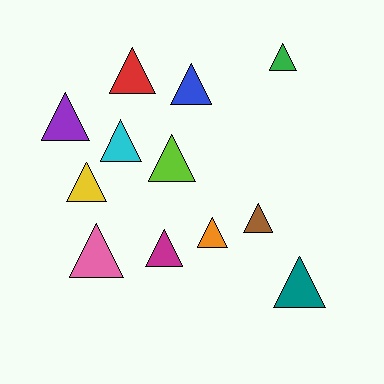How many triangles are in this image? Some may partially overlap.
There are 12 triangles.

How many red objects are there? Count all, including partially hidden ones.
There is 1 red object.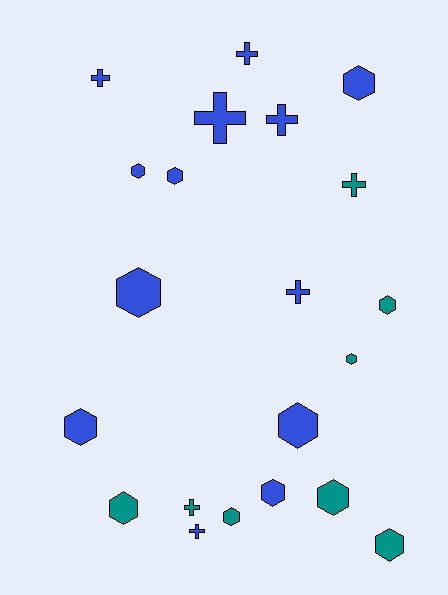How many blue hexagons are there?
There are 7 blue hexagons.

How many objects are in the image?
There are 21 objects.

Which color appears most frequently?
Blue, with 13 objects.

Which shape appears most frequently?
Hexagon, with 13 objects.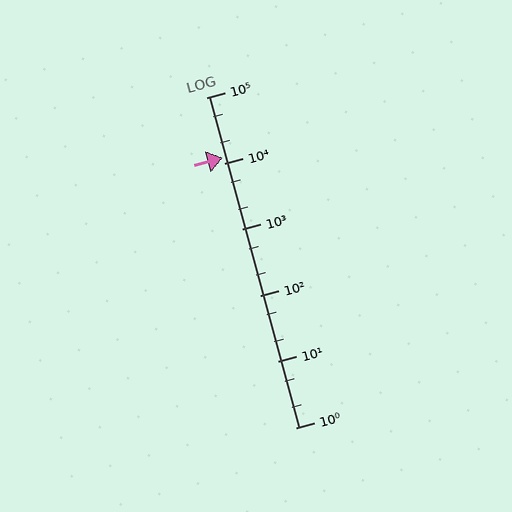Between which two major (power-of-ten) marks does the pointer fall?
The pointer is between 10000 and 100000.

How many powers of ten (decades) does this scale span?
The scale spans 5 decades, from 1 to 100000.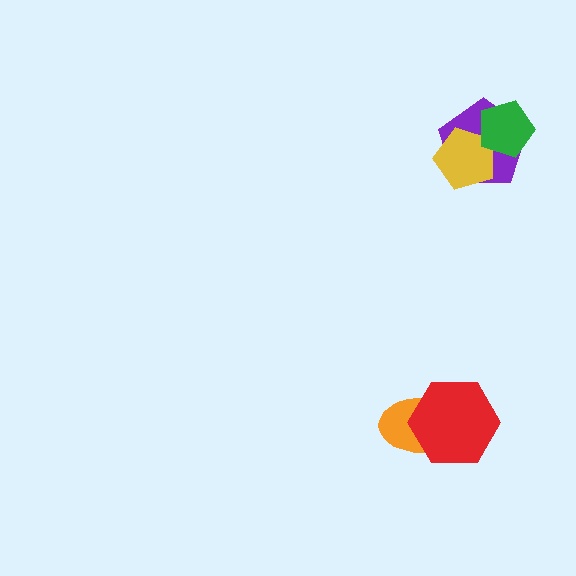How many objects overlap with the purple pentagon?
2 objects overlap with the purple pentagon.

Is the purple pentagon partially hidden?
Yes, it is partially covered by another shape.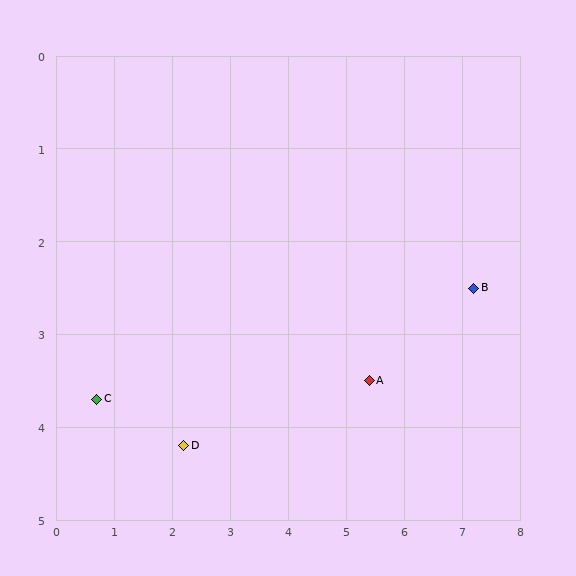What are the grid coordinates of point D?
Point D is at approximately (2.2, 4.2).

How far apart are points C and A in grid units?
Points C and A are about 4.7 grid units apart.